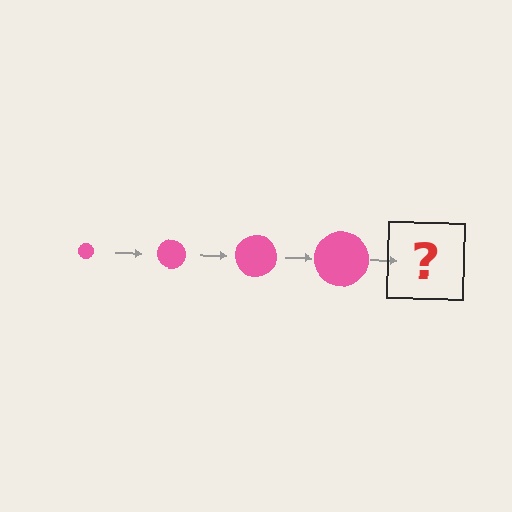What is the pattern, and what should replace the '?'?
The pattern is that the circle gets progressively larger each step. The '?' should be a pink circle, larger than the previous one.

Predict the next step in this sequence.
The next step is a pink circle, larger than the previous one.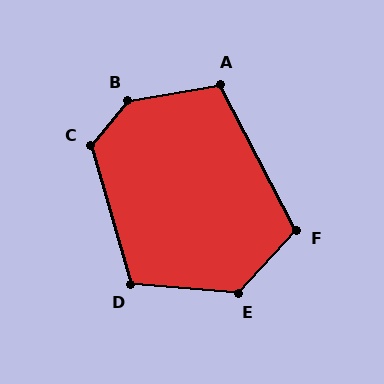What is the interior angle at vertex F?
Approximately 110 degrees (obtuse).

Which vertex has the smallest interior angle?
A, at approximately 107 degrees.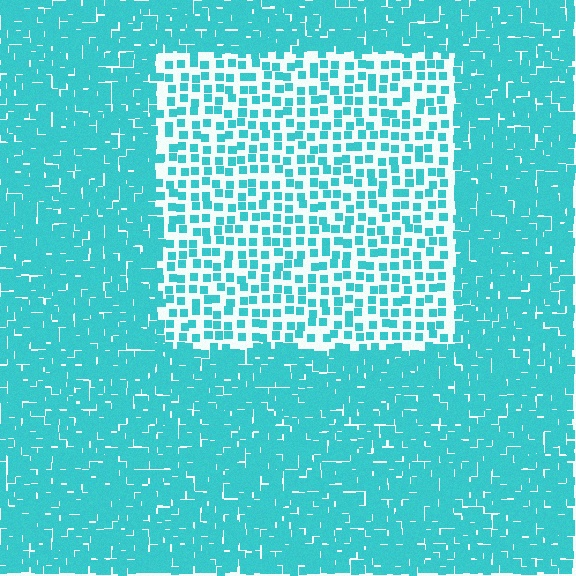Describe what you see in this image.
The image contains small cyan elements arranged at two different densities. A rectangle-shaped region is visible where the elements are less densely packed than the surrounding area.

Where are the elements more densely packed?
The elements are more densely packed outside the rectangle boundary.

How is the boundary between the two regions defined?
The boundary is defined by a change in element density (approximately 2.5x ratio). All elements are the same color, size, and shape.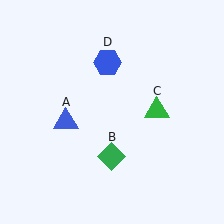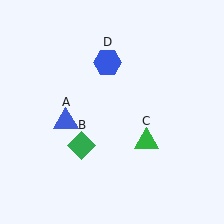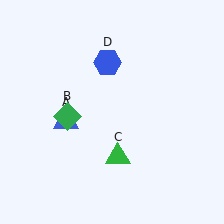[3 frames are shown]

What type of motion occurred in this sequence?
The green diamond (object B), green triangle (object C) rotated clockwise around the center of the scene.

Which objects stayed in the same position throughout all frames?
Blue triangle (object A) and blue hexagon (object D) remained stationary.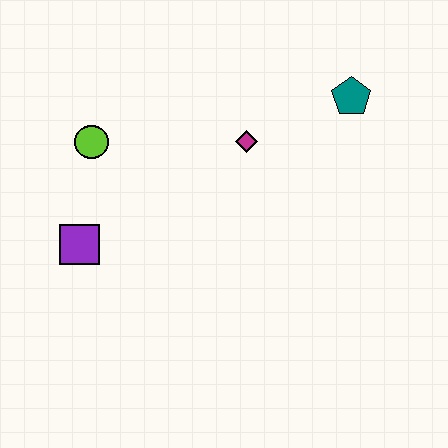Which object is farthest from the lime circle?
The teal pentagon is farthest from the lime circle.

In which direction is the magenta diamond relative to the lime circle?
The magenta diamond is to the right of the lime circle.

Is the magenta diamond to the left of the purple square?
No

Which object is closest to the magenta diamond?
The teal pentagon is closest to the magenta diamond.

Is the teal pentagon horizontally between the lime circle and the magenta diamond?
No